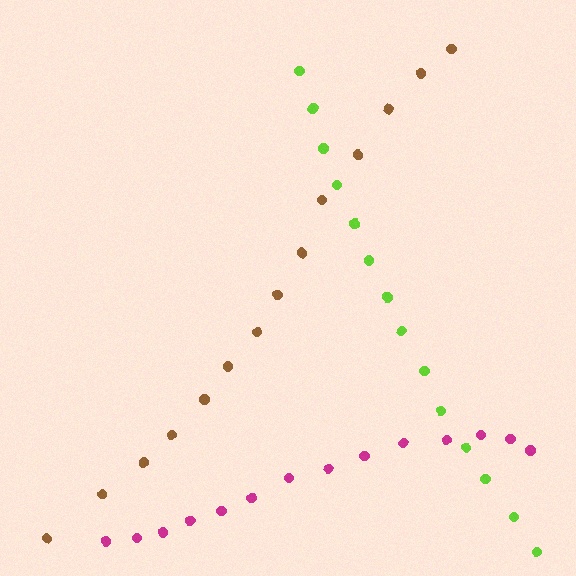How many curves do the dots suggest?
There are 3 distinct paths.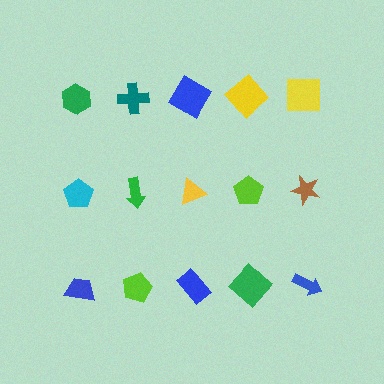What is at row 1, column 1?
A green hexagon.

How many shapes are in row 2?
5 shapes.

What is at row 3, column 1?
A blue trapezoid.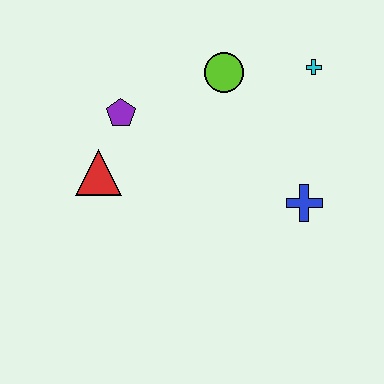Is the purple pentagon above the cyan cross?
No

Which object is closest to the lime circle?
The cyan cross is closest to the lime circle.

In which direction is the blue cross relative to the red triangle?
The blue cross is to the right of the red triangle.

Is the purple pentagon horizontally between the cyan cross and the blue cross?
No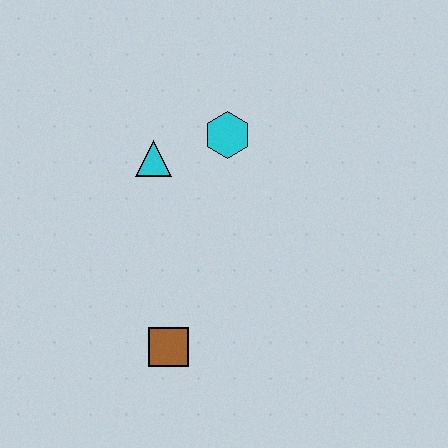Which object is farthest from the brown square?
The cyan hexagon is farthest from the brown square.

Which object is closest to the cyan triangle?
The cyan hexagon is closest to the cyan triangle.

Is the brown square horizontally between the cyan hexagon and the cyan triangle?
Yes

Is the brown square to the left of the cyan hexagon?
Yes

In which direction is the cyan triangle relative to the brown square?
The cyan triangle is above the brown square.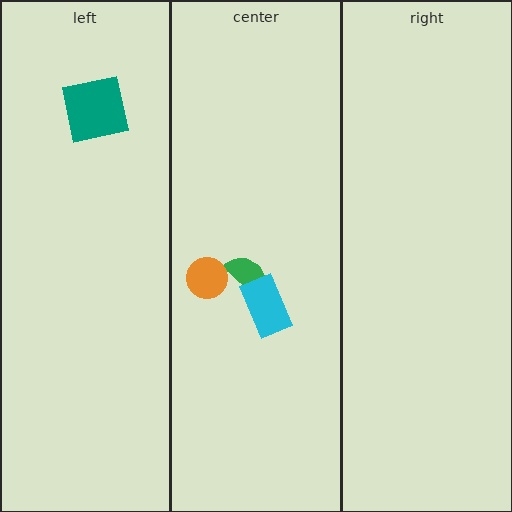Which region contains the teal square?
The left region.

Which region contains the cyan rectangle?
The center region.